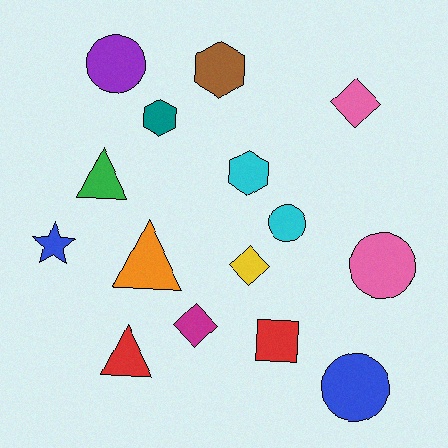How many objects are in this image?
There are 15 objects.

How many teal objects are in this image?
There is 1 teal object.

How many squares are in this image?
There is 1 square.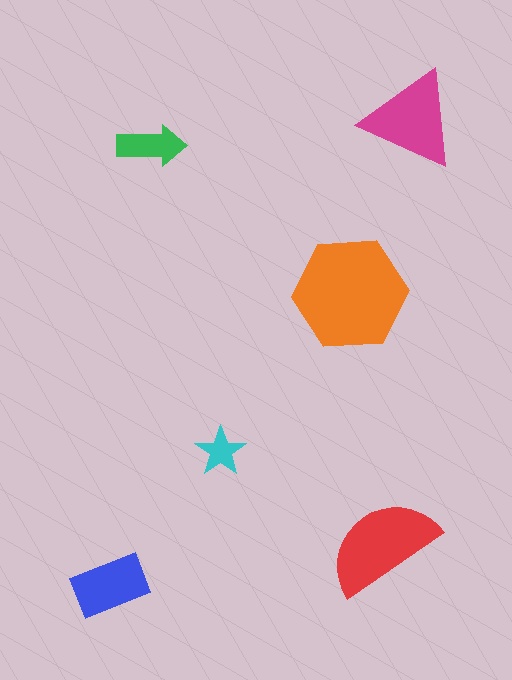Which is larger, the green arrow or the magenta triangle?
The magenta triangle.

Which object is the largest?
The orange hexagon.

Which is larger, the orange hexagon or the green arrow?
The orange hexagon.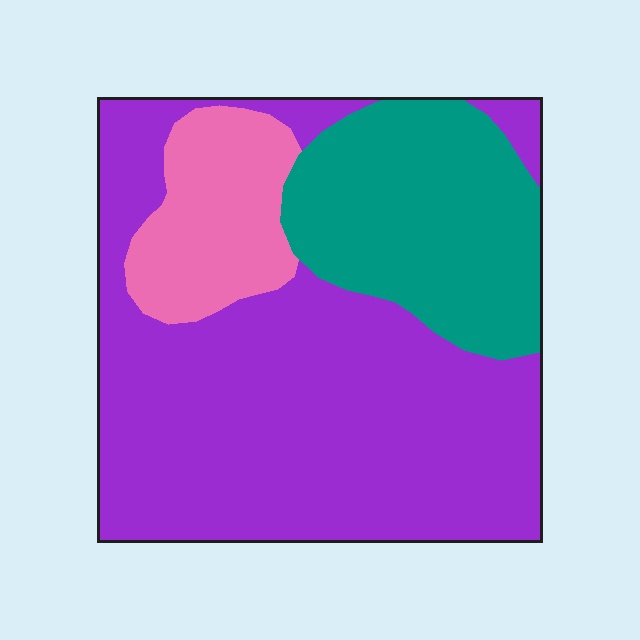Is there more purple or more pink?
Purple.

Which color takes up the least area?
Pink, at roughly 15%.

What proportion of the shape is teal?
Teal takes up between a sixth and a third of the shape.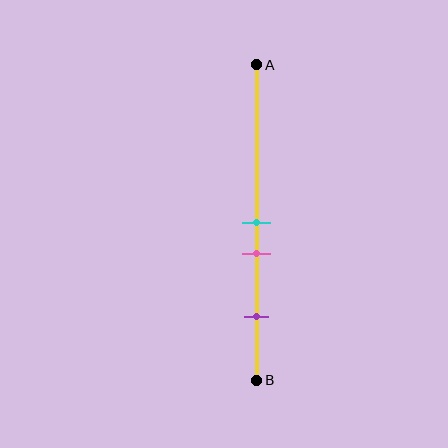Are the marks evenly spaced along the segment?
No, the marks are not evenly spaced.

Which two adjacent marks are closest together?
The cyan and pink marks are the closest adjacent pair.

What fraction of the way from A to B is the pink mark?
The pink mark is approximately 60% (0.6) of the way from A to B.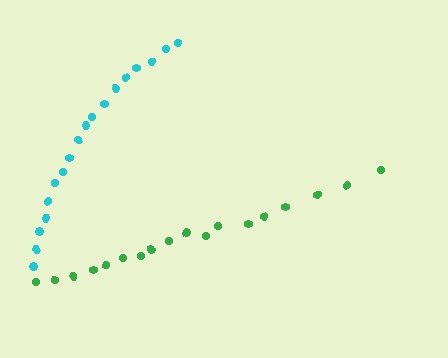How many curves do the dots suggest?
There are 2 distinct paths.